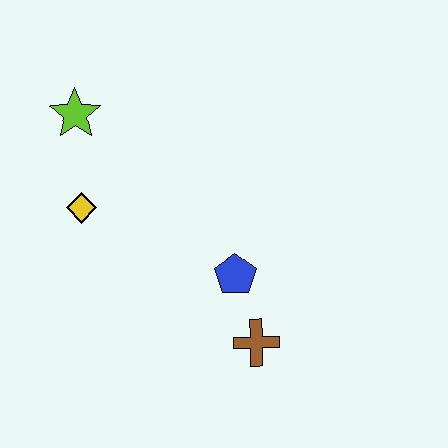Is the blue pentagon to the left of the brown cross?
Yes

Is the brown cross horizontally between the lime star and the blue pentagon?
No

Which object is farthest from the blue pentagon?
The lime star is farthest from the blue pentagon.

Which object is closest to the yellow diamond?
The lime star is closest to the yellow diamond.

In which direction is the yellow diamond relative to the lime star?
The yellow diamond is below the lime star.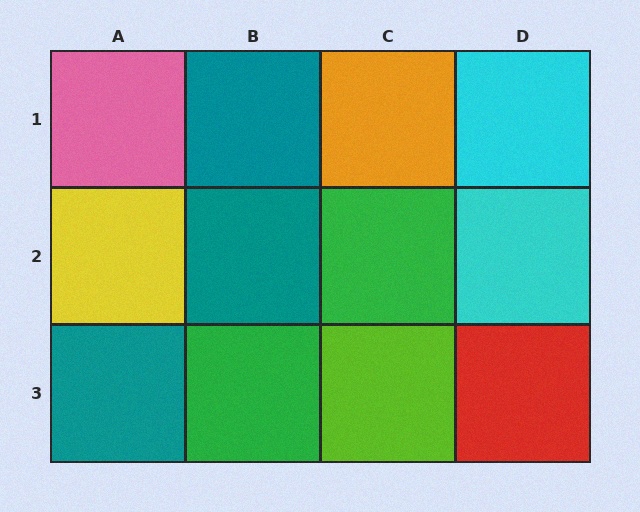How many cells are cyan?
2 cells are cyan.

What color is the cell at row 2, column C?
Green.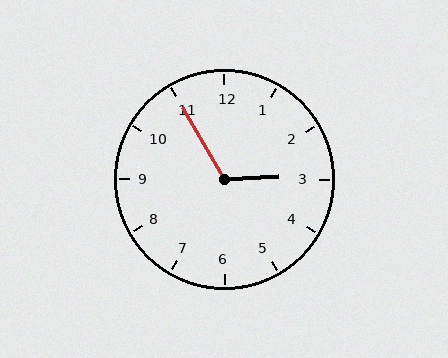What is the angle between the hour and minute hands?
Approximately 118 degrees.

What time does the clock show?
2:55.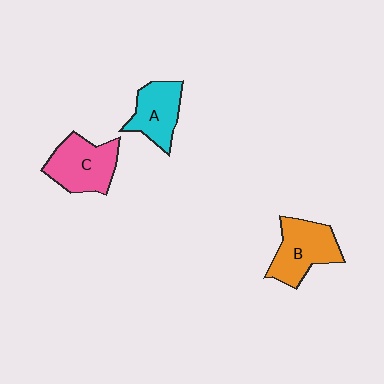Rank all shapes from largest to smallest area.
From largest to smallest: C (pink), B (orange), A (cyan).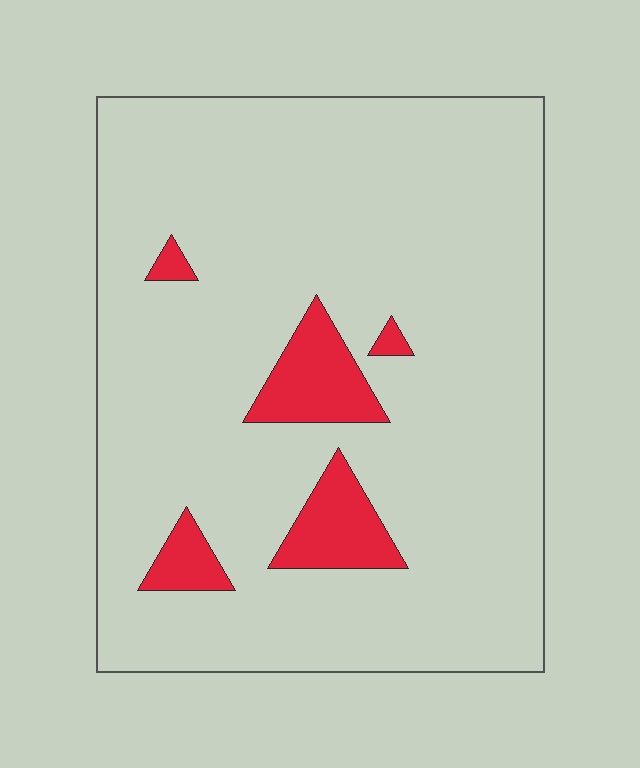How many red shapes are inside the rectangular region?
5.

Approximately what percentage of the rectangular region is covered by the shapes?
Approximately 10%.